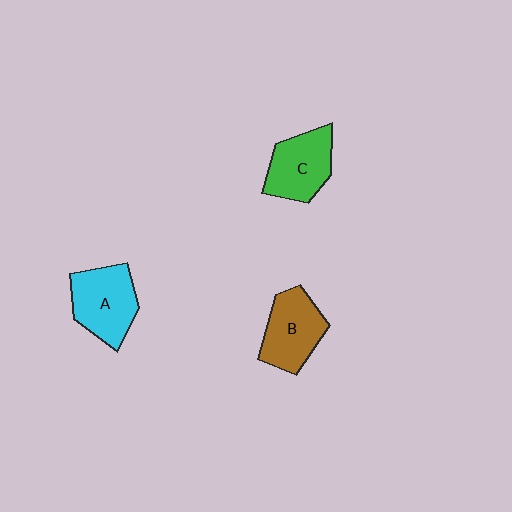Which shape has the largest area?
Shape A (cyan).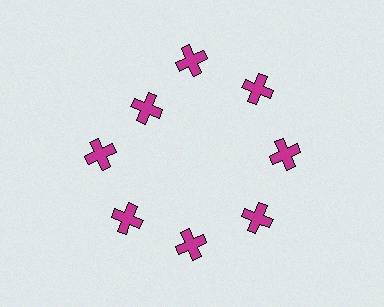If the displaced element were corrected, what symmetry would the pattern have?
It would have 8-fold rotational symmetry — the pattern would map onto itself every 45 degrees.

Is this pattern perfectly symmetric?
No. The 8 magenta crosses are arranged in a ring, but one element near the 10 o'clock position is pulled inward toward the center, breaking the 8-fold rotational symmetry.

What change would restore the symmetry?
The symmetry would be restored by moving it outward, back onto the ring so that all 8 crosses sit at equal angles and equal distance from the center.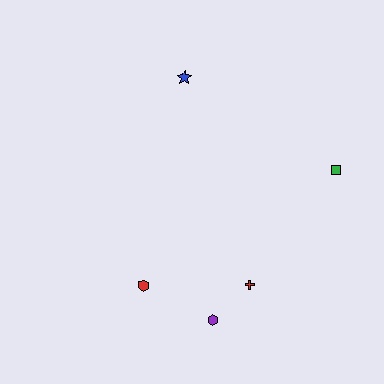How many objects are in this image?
There are 5 objects.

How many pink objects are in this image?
There are no pink objects.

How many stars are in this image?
There is 1 star.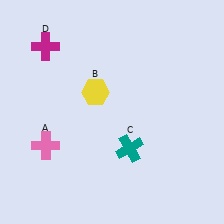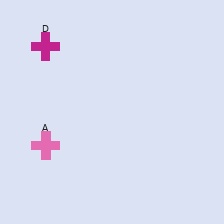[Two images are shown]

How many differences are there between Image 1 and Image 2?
There are 2 differences between the two images.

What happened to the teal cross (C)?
The teal cross (C) was removed in Image 2. It was in the bottom-right area of Image 1.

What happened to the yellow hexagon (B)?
The yellow hexagon (B) was removed in Image 2. It was in the top-left area of Image 1.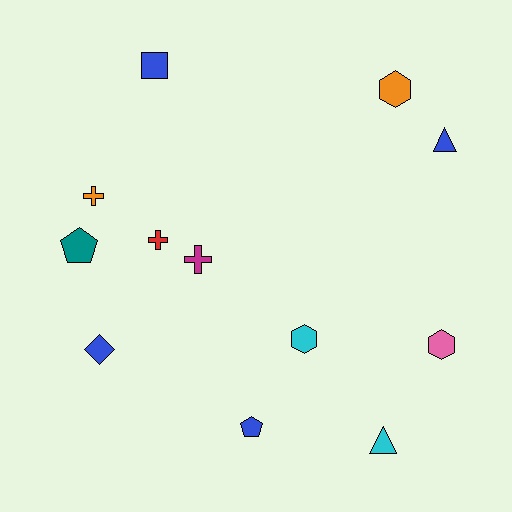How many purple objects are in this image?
There are no purple objects.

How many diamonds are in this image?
There is 1 diamond.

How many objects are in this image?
There are 12 objects.